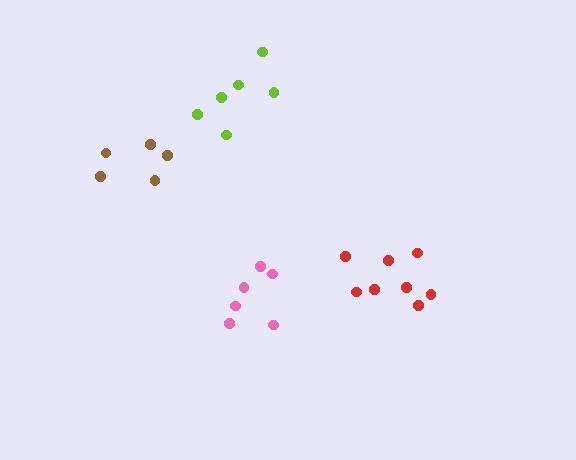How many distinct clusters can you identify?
There are 4 distinct clusters.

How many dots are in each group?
Group 1: 8 dots, Group 2: 5 dots, Group 3: 6 dots, Group 4: 6 dots (25 total).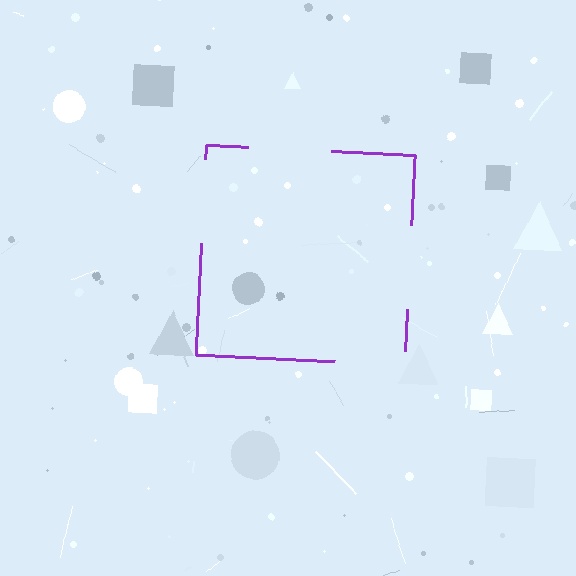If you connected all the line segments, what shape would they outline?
They would outline a square.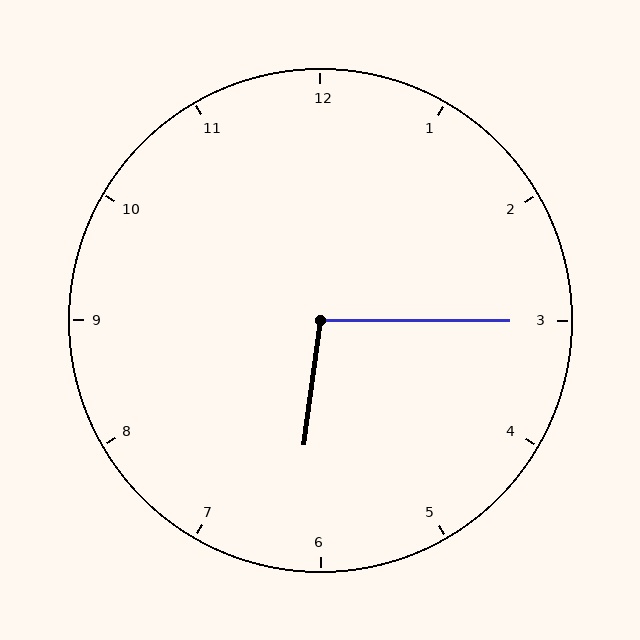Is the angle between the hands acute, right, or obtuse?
It is obtuse.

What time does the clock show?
6:15.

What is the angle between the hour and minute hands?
Approximately 98 degrees.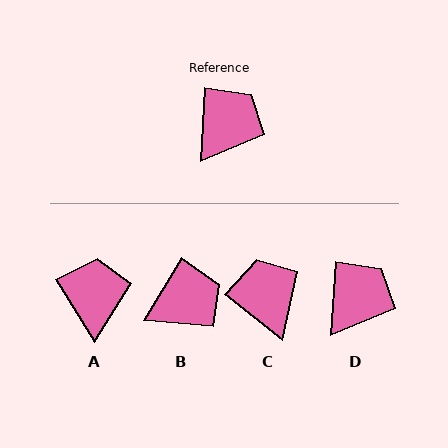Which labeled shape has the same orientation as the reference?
D.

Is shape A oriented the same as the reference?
No, it is off by about 35 degrees.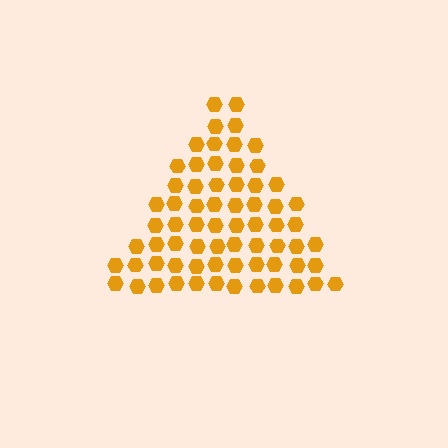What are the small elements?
The small elements are hexagons.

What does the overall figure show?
The overall figure shows a triangle.